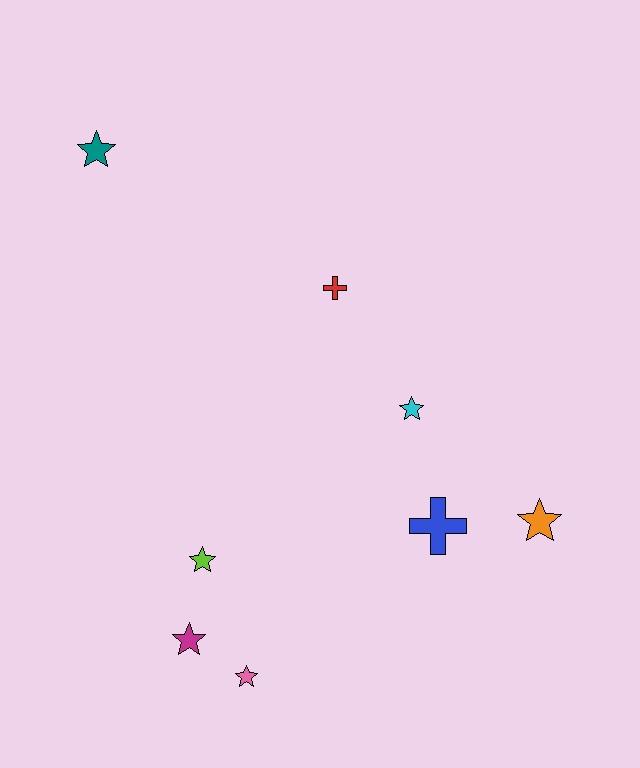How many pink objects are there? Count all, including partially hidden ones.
There is 1 pink object.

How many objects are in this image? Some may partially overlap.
There are 8 objects.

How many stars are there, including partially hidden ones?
There are 6 stars.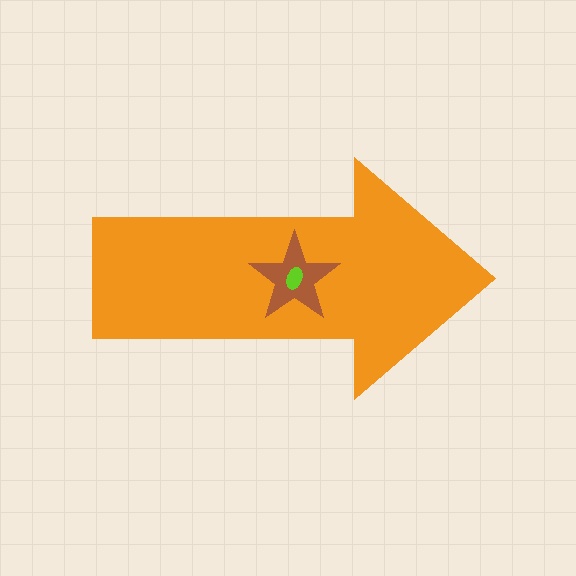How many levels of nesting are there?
3.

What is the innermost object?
The lime ellipse.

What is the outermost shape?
The orange arrow.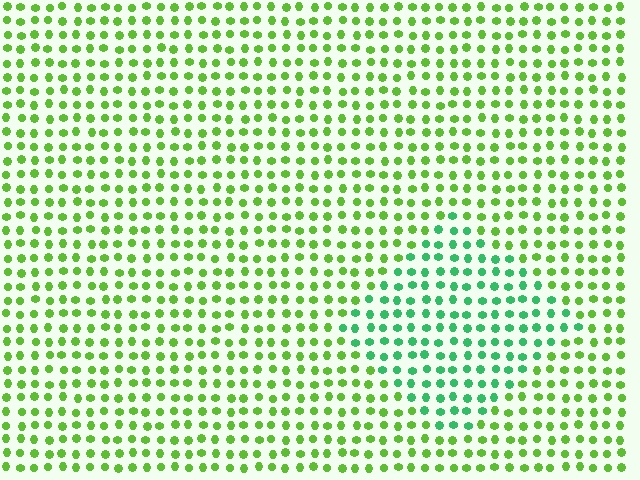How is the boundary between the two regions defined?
The boundary is defined purely by a slight shift in hue (about 40 degrees). Spacing, size, and orientation are identical on both sides.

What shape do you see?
I see a diamond.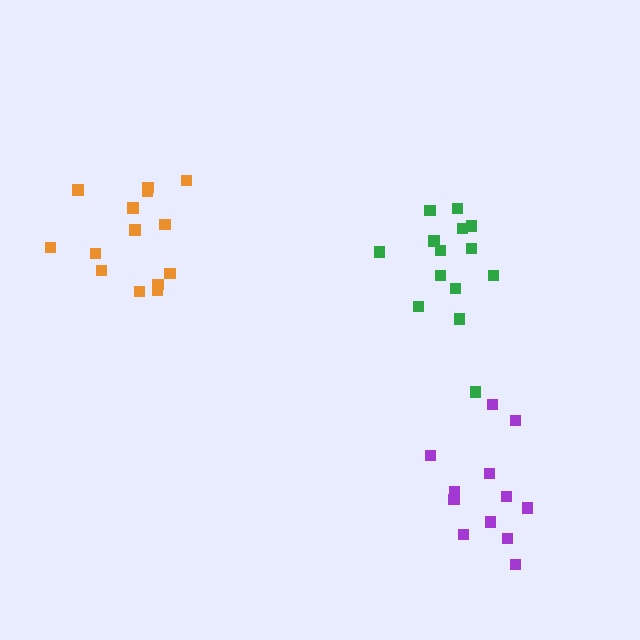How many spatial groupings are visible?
There are 3 spatial groupings.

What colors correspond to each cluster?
The clusters are colored: purple, orange, green.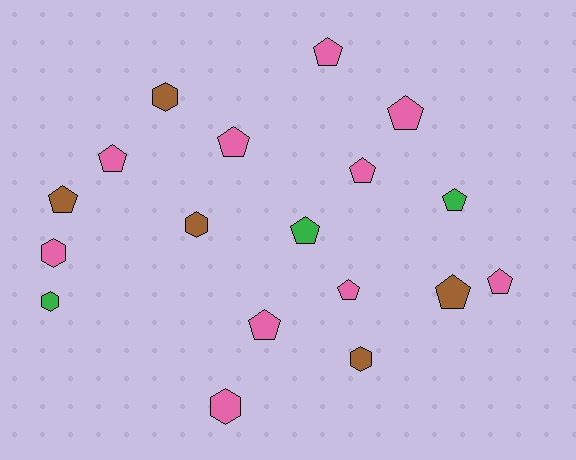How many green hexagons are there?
There is 1 green hexagon.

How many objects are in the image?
There are 18 objects.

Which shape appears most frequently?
Pentagon, with 12 objects.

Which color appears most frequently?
Pink, with 10 objects.